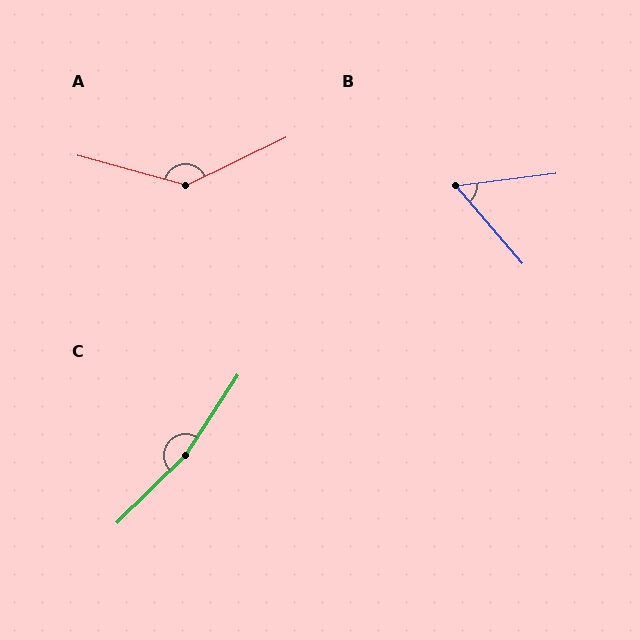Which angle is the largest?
C, at approximately 167 degrees.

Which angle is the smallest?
B, at approximately 56 degrees.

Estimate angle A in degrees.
Approximately 139 degrees.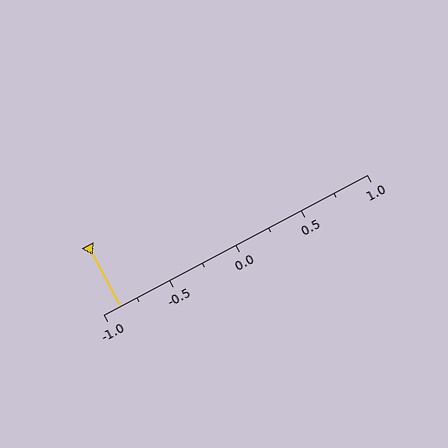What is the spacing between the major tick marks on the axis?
The major ticks are spaced 0.5 apart.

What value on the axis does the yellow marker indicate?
The marker indicates approximately -0.88.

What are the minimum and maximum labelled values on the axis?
The axis runs from -1.0 to 1.0.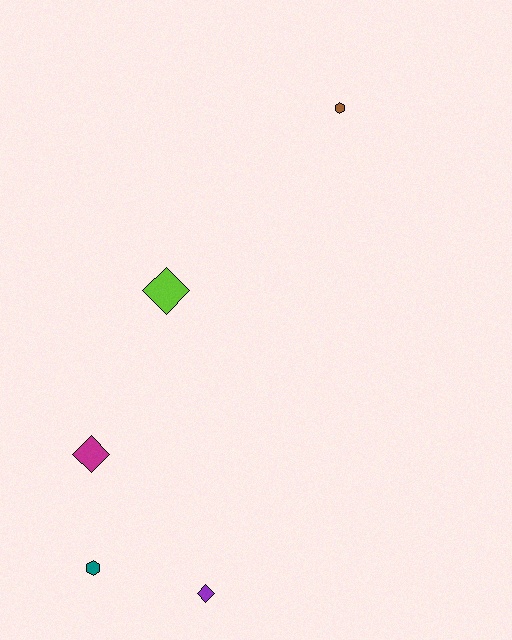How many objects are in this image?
There are 5 objects.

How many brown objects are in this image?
There is 1 brown object.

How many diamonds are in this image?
There are 3 diamonds.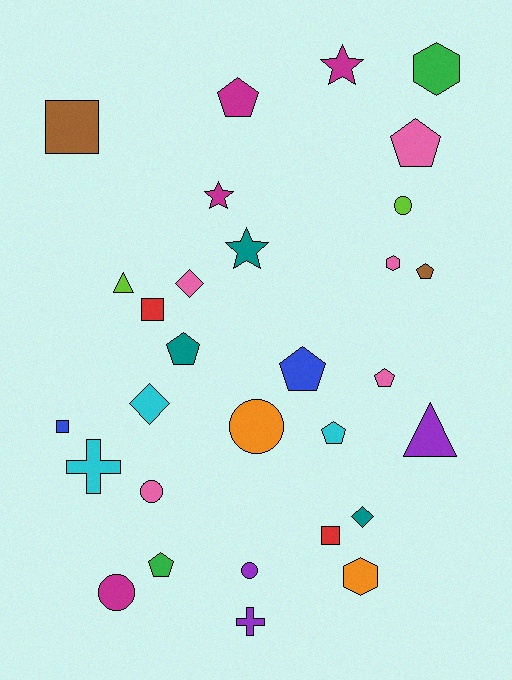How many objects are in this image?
There are 30 objects.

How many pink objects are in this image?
There are 5 pink objects.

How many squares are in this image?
There are 4 squares.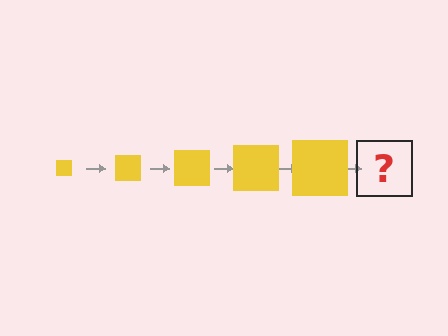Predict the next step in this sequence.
The next step is a yellow square, larger than the previous one.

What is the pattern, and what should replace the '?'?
The pattern is that the square gets progressively larger each step. The '?' should be a yellow square, larger than the previous one.